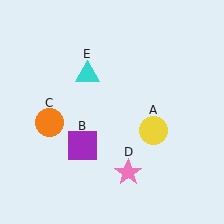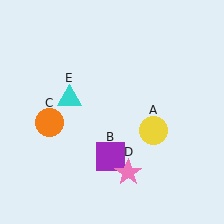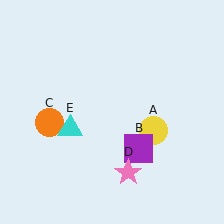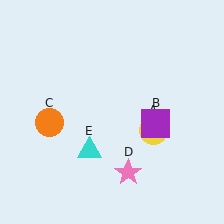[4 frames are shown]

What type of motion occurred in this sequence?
The purple square (object B), cyan triangle (object E) rotated counterclockwise around the center of the scene.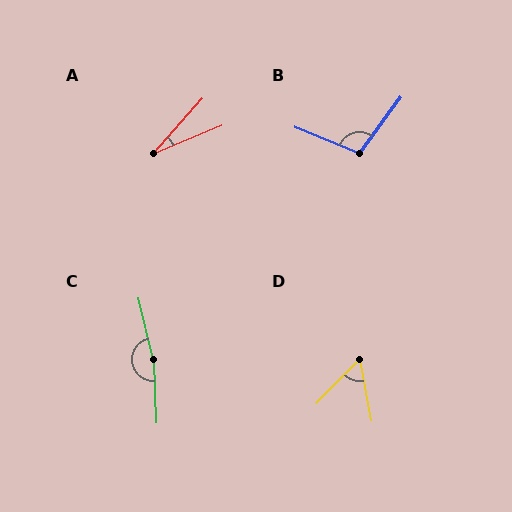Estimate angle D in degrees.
Approximately 55 degrees.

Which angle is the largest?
C, at approximately 169 degrees.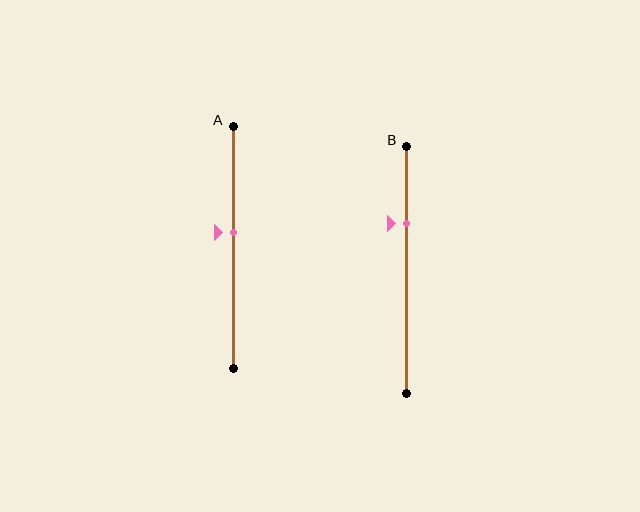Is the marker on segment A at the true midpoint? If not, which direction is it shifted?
No, the marker on segment A is shifted upward by about 6% of the segment length.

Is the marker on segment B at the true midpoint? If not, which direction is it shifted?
No, the marker on segment B is shifted upward by about 19% of the segment length.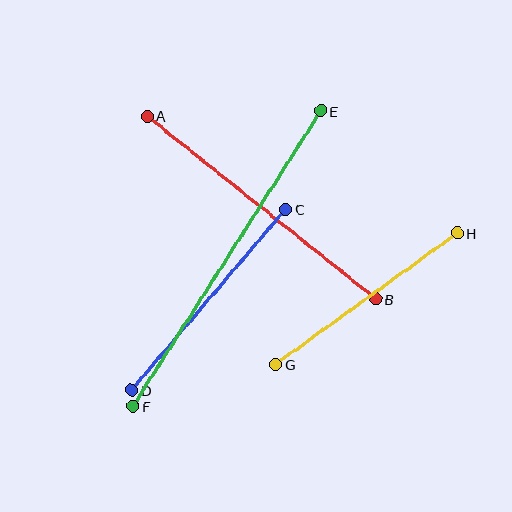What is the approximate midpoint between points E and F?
The midpoint is at approximately (227, 259) pixels.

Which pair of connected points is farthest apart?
Points E and F are farthest apart.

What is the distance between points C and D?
The distance is approximately 238 pixels.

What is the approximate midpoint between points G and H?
The midpoint is at approximately (367, 299) pixels.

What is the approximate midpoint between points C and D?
The midpoint is at approximately (208, 300) pixels.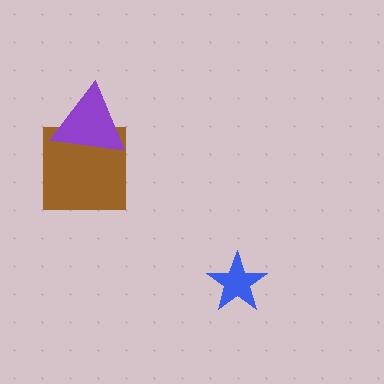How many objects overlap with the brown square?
1 object overlaps with the brown square.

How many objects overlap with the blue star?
0 objects overlap with the blue star.